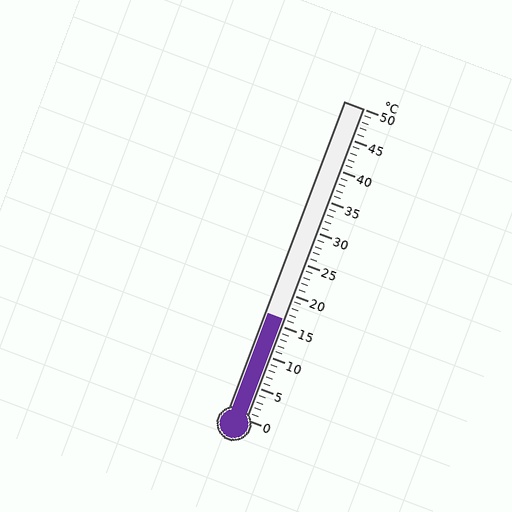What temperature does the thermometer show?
The thermometer shows approximately 16°C.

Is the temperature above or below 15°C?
The temperature is above 15°C.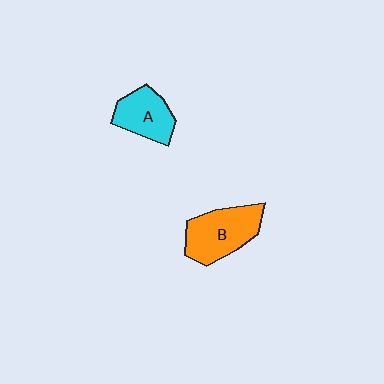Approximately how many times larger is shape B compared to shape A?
Approximately 1.4 times.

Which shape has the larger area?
Shape B (orange).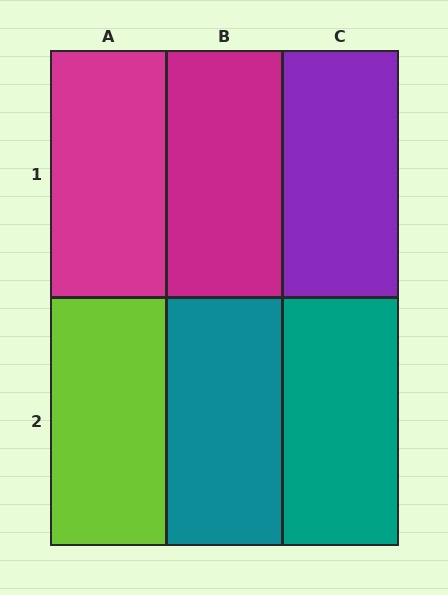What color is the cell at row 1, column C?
Purple.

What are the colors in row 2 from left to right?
Lime, teal, teal.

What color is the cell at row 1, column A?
Magenta.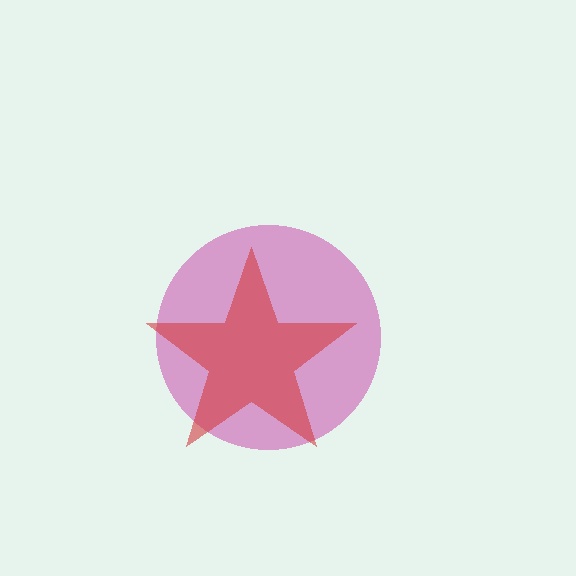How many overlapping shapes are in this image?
There are 2 overlapping shapes in the image.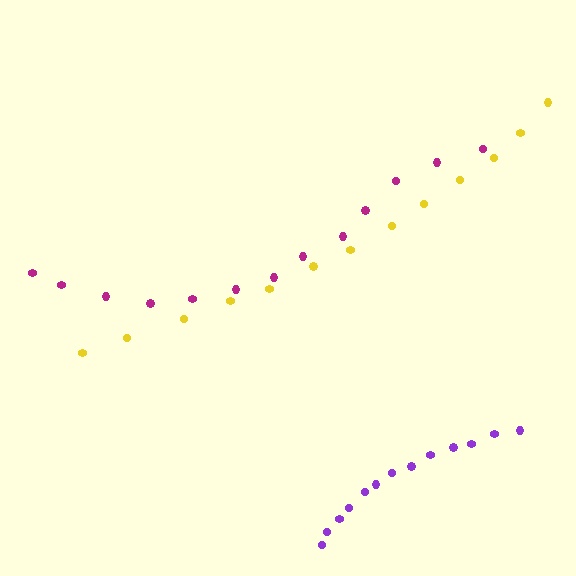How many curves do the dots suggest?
There are 3 distinct paths.